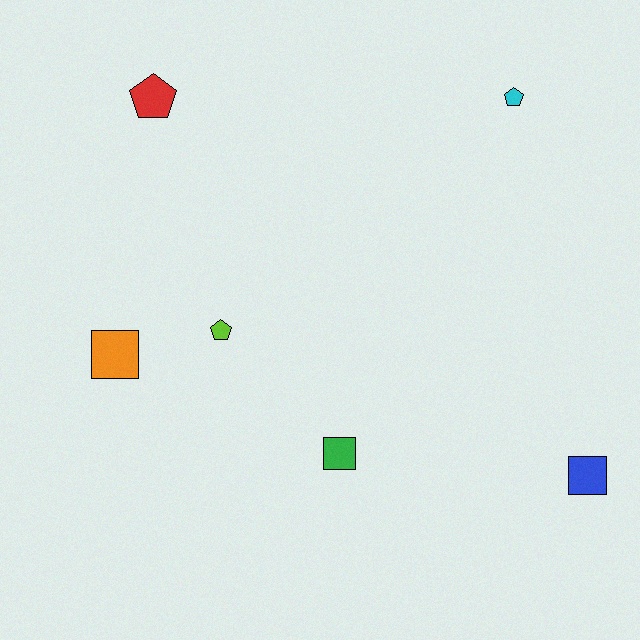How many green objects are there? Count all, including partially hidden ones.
There is 1 green object.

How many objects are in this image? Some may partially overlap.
There are 6 objects.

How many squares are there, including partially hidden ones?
There are 3 squares.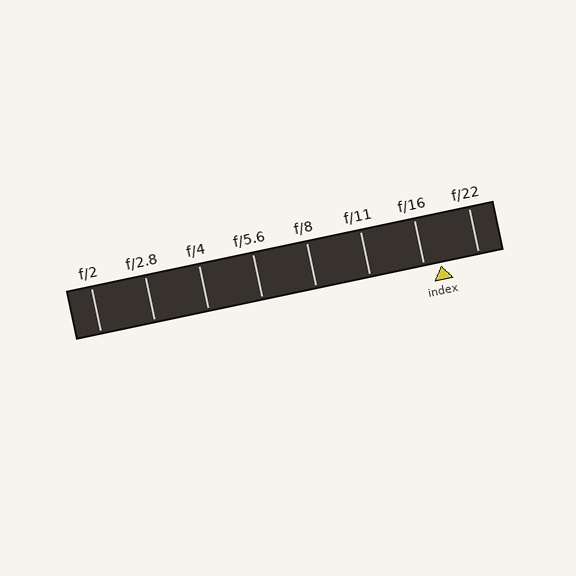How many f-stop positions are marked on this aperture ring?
There are 8 f-stop positions marked.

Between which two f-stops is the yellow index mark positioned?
The index mark is between f/16 and f/22.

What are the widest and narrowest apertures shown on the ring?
The widest aperture shown is f/2 and the narrowest is f/22.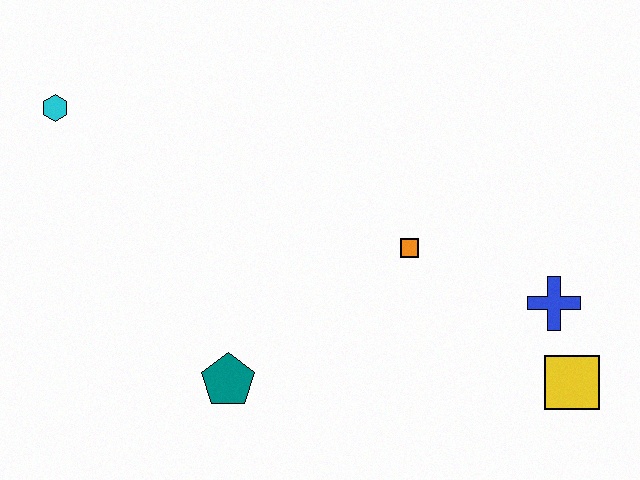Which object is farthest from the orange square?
The cyan hexagon is farthest from the orange square.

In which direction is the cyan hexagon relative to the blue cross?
The cyan hexagon is to the left of the blue cross.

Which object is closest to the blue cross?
The yellow square is closest to the blue cross.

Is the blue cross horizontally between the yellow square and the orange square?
Yes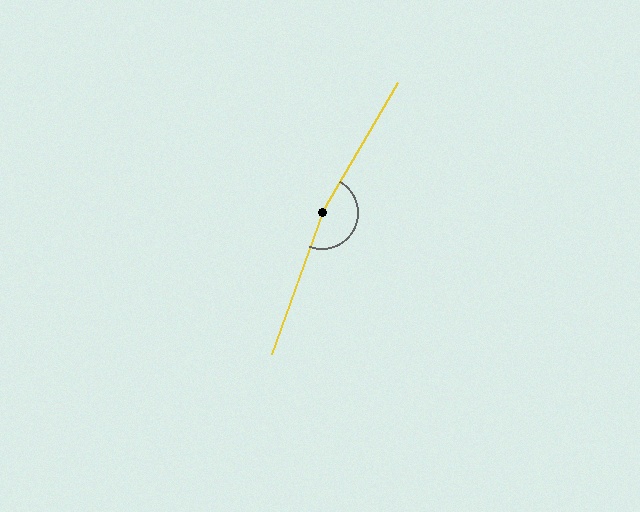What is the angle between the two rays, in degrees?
Approximately 169 degrees.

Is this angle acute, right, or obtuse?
It is obtuse.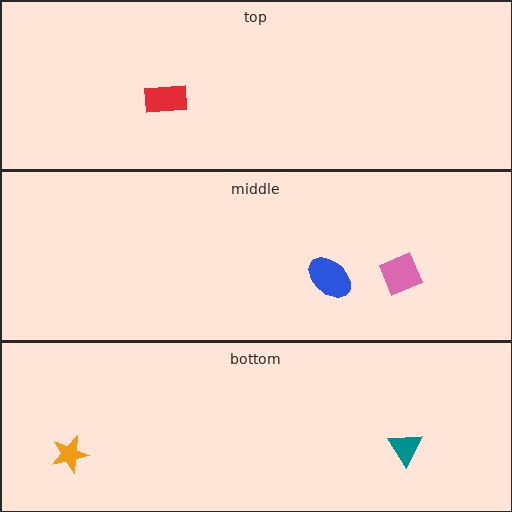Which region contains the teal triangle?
The bottom region.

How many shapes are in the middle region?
2.